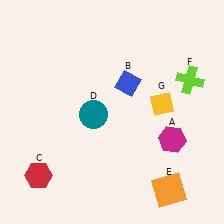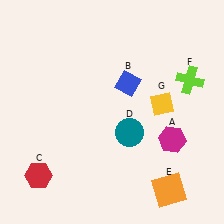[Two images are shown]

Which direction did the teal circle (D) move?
The teal circle (D) moved right.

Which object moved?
The teal circle (D) moved right.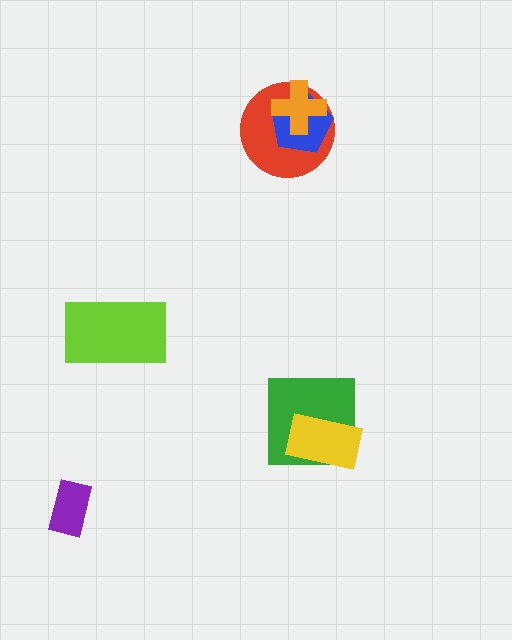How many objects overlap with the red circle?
2 objects overlap with the red circle.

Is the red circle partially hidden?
Yes, it is partially covered by another shape.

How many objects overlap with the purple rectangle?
0 objects overlap with the purple rectangle.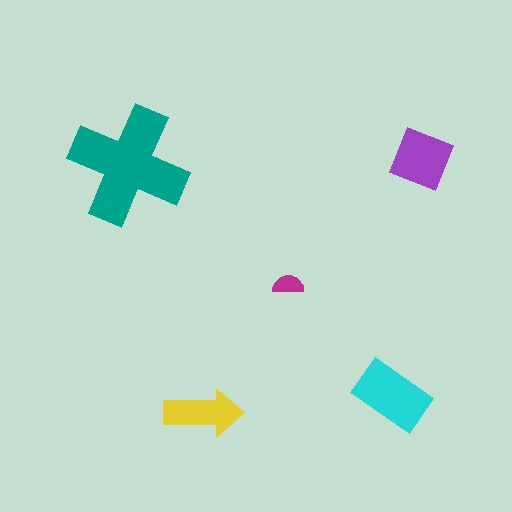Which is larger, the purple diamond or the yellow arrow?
The purple diamond.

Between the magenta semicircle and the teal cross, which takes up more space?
The teal cross.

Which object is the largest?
The teal cross.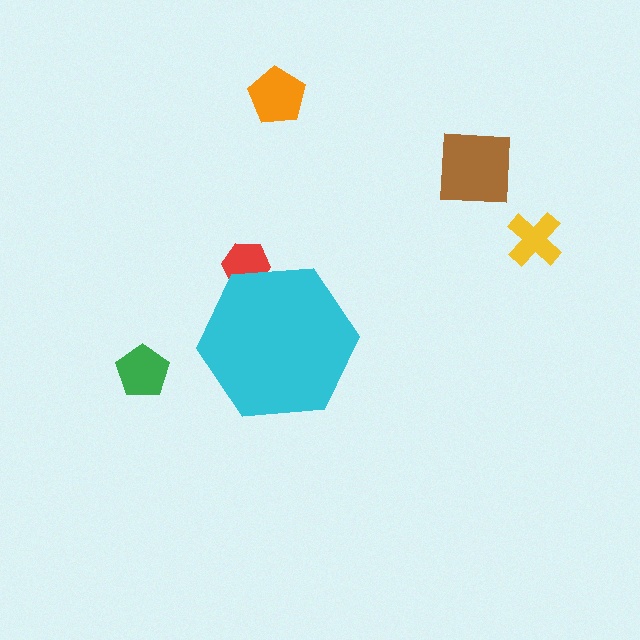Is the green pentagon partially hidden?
No, the green pentagon is fully visible.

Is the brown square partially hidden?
No, the brown square is fully visible.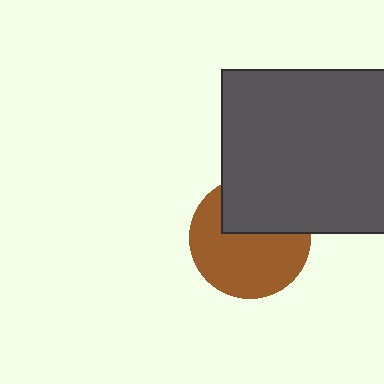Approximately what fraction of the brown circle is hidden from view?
Roughly 36% of the brown circle is hidden behind the dark gray square.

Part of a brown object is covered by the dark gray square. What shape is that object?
It is a circle.